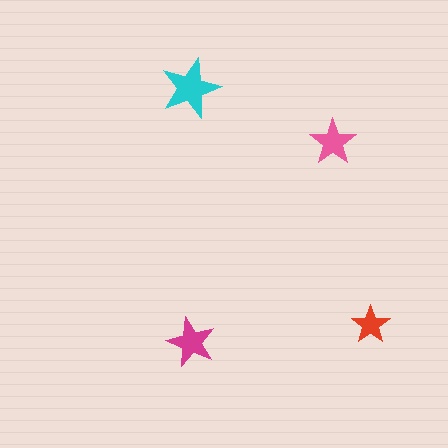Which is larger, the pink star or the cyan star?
The cyan one.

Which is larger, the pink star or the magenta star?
The magenta one.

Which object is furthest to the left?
The cyan star is leftmost.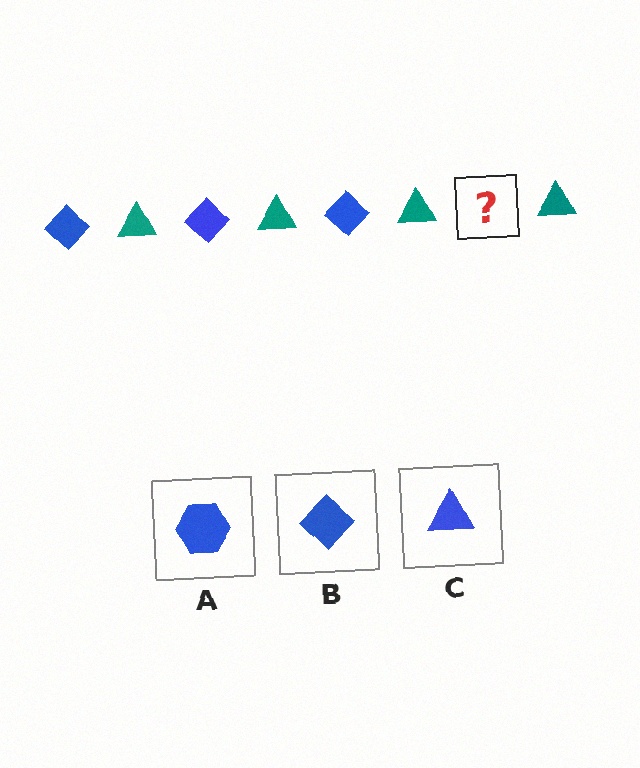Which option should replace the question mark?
Option B.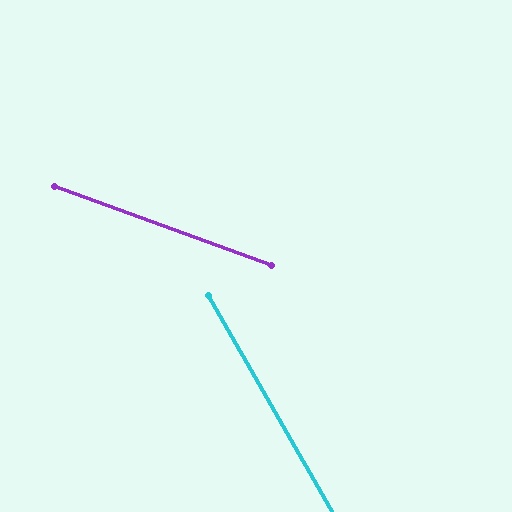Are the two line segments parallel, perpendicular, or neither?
Neither parallel nor perpendicular — they differ by about 40°.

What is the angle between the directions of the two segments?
Approximately 40 degrees.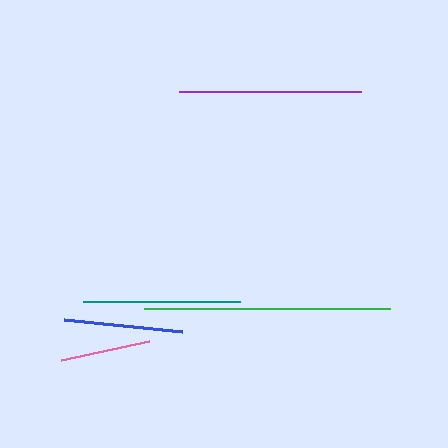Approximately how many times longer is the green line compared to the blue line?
The green line is approximately 2.1 times the length of the blue line.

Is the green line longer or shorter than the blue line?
The green line is longer than the blue line.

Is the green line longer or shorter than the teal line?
The green line is longer than the teal line.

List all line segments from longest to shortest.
From longest to shortest: green, purple, teal, blue, pink.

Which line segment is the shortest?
The pink line is the shortest at approximately 90 pixels.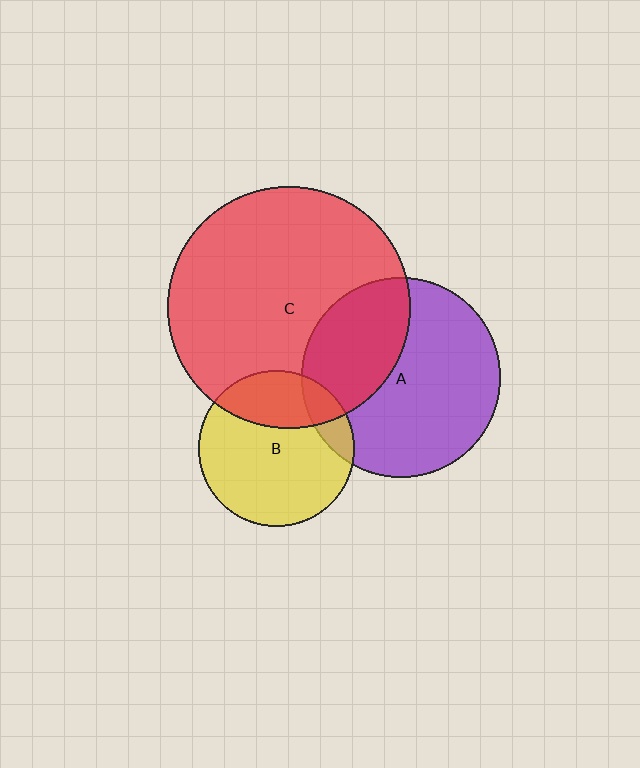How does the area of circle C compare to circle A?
Approximately 1.5 times.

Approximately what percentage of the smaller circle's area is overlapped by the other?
Approximately 15%.